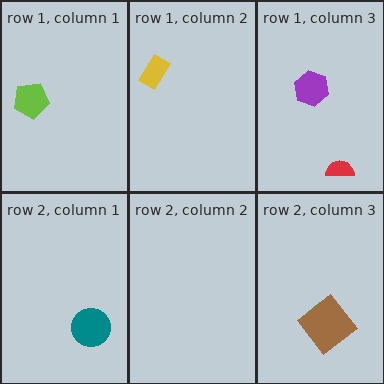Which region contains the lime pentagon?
The row 1, column 1 region.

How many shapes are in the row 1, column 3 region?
2.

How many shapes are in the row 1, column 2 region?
1.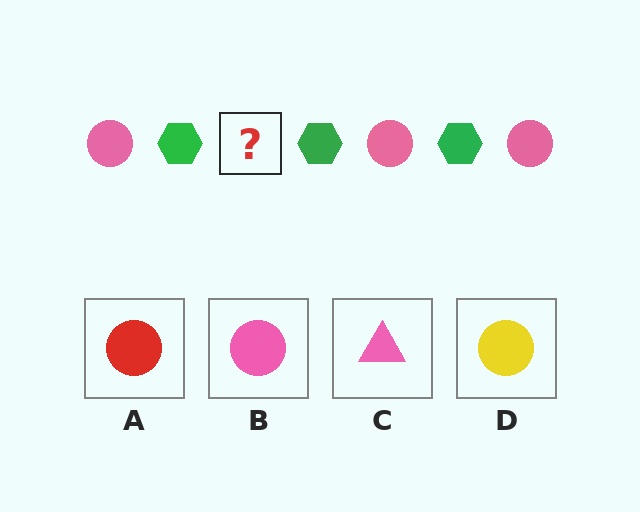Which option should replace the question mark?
Option B.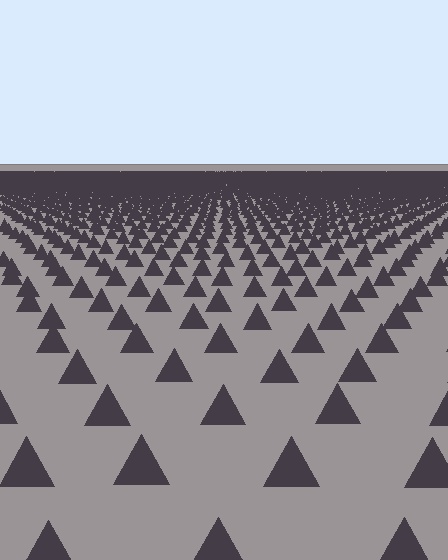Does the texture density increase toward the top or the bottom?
Density increases toward the top.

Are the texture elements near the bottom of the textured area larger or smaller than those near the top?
Larger. Near the bottom, elements are closer to the viewer and appear at a bigger on-screen size.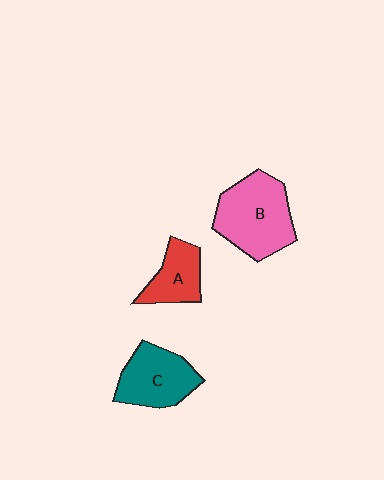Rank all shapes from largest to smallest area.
From largest to smallest: B (pink), C (teal), A (red).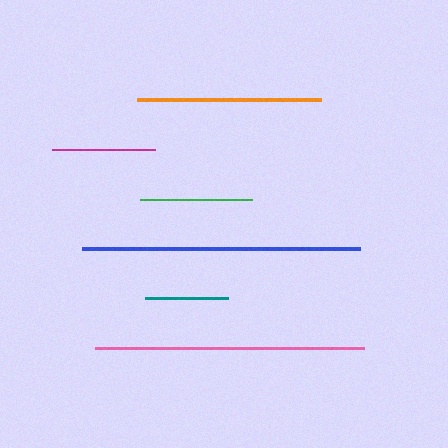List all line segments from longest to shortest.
From longest to shortest: blue, pink, orange, green, magenta, teal.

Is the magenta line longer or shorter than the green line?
The green line is longer than the magenta line.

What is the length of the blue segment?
The blue segment is approximately 277 pixels long.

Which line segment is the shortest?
The teal line is the shortest at approximately 82 pixels.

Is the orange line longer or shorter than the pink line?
The pink line is longer than the orange line.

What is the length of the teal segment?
The teal segment is approximately 82 pixels long.